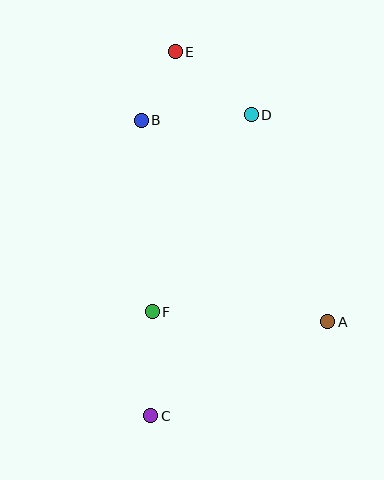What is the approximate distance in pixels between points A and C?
The distance between A and C is approximately 199 pixels.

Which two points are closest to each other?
Points B and E are closest to each other.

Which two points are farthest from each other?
Points C and E are farthest from each other.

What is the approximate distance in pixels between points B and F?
The distance between B and F is approximately 192 pixels.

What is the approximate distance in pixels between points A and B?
The distance between A and B is approximately 274 pixels.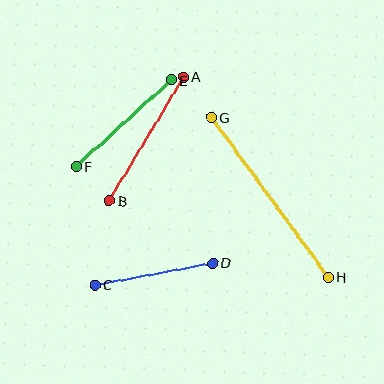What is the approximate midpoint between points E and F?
The midpoint is at approximately (124, 123) pixels.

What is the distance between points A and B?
The distance is approximately 144 pixels.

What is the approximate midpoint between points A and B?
The midpoint is at approximately (146, 139) pixels.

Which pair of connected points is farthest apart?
Points G and H are farthest apart.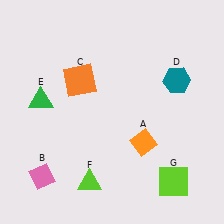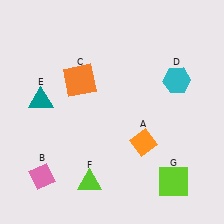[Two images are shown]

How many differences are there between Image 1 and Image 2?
There are 2 differences between the two images.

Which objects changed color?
D changed from teal to cyan. E changed from green to teal.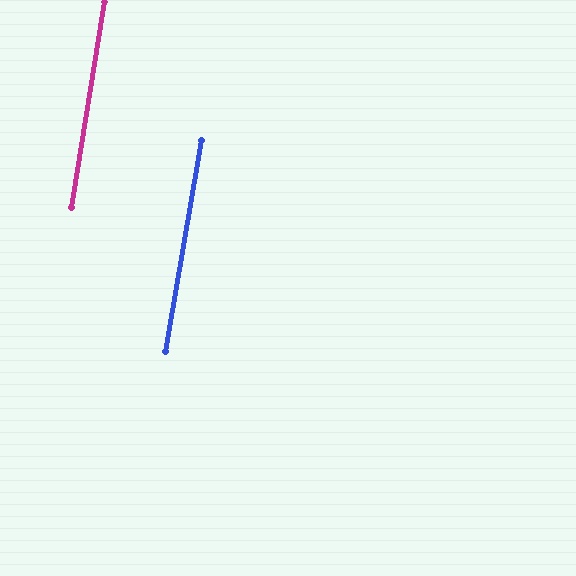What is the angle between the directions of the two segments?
Approximately 1 degree.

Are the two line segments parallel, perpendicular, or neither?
Parallel — their directions differ by only 0.9°.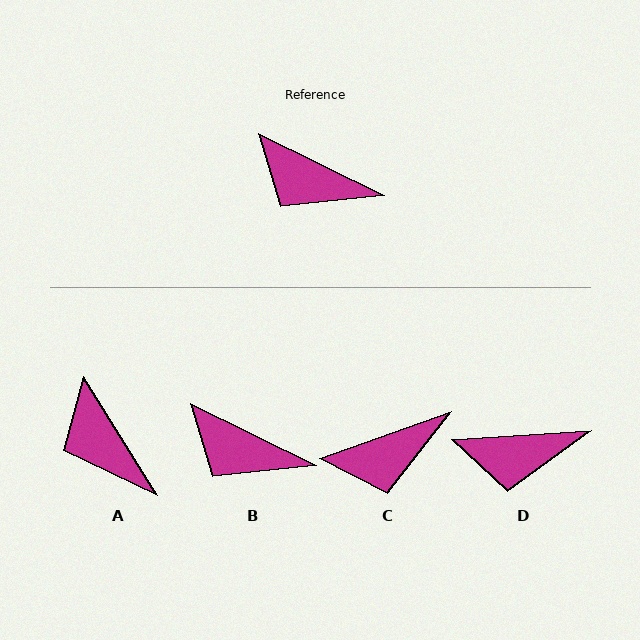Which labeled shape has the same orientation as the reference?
B.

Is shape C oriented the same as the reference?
No, it is off by about 46 degrees.